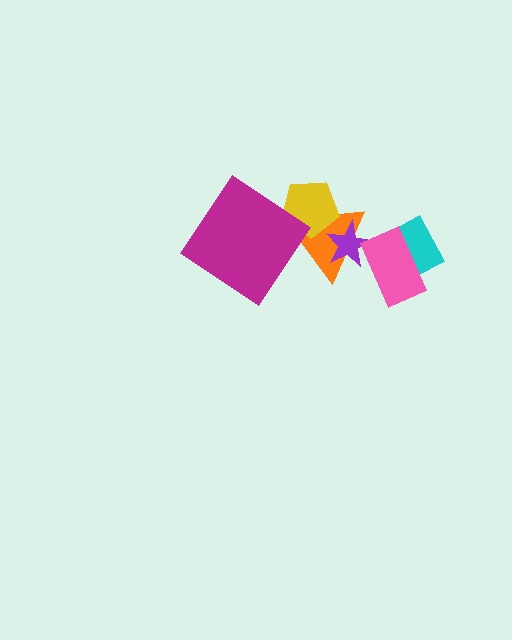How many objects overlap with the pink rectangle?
3 objects overlap with the pink rectangle.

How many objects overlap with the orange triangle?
4 objects overlap with the orange triangle.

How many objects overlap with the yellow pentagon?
1 object overlaps with the yellow pentagon.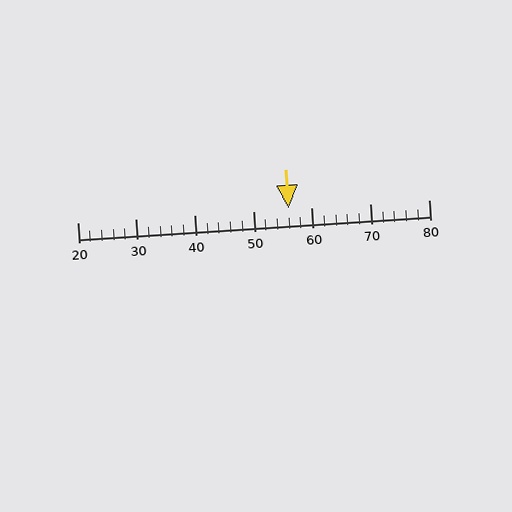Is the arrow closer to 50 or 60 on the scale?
The arrow is closer to 60.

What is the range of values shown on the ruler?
The ruler shows values from 20 to 80.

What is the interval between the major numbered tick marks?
The major tick marks are spaced 10 units apart.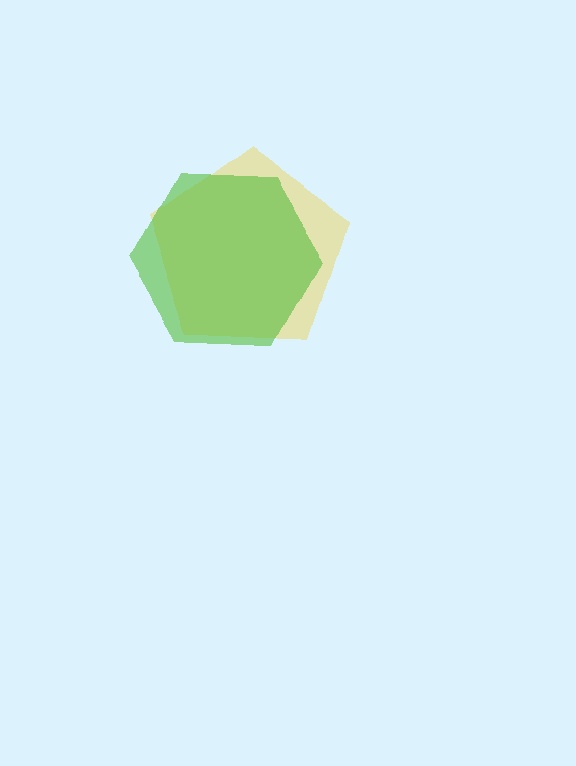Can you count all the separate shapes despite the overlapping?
Yes, there are 2 separate shapes.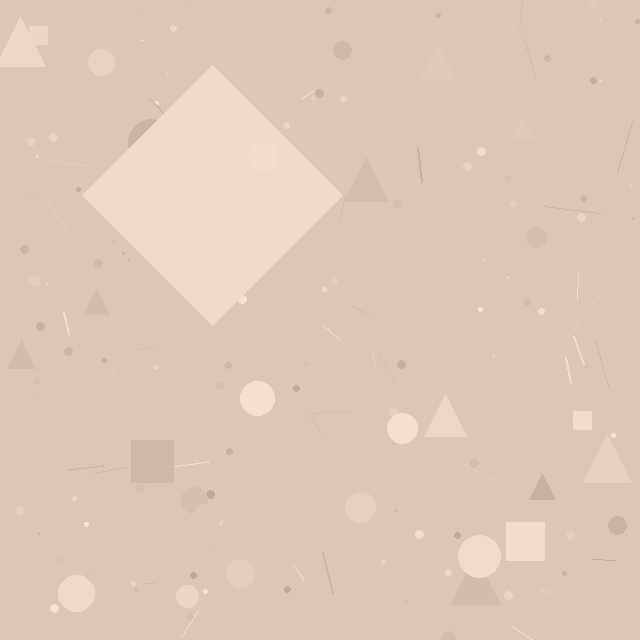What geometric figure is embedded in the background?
A diamond is embedded in the background.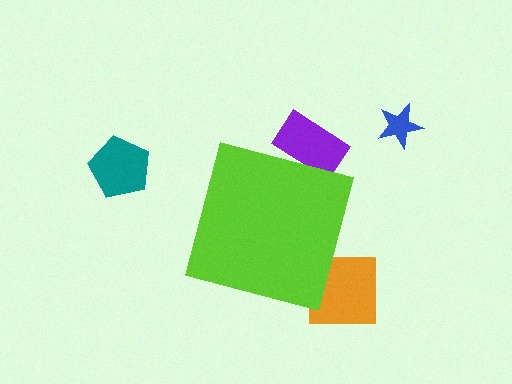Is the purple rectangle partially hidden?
Yes, the purple rectangle is partially hidden behind the lime square.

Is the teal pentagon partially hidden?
No, the teal pentagon is fully visible.